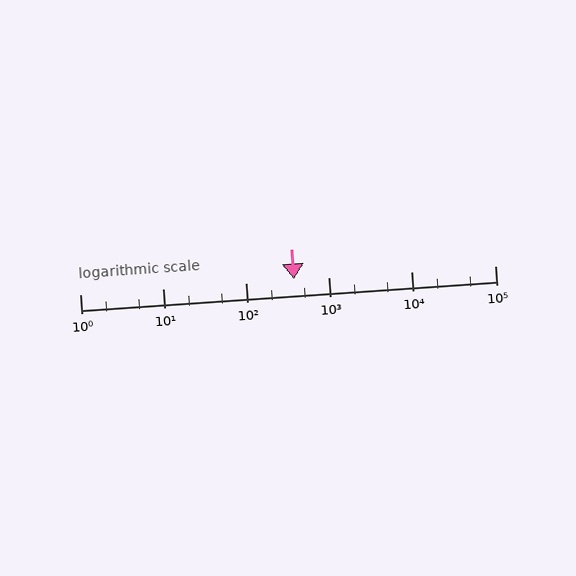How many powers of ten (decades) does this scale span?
The scale spans 5 decades, from 1 to 100000.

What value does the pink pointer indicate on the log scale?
The pointer indicates approximately 380.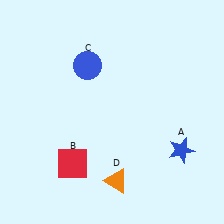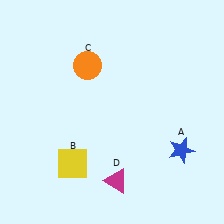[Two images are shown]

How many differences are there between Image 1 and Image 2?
There are 3 differences between the two images.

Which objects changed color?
B changed from red to yellow. C changed from blue to orange. D changed from orange to magenta.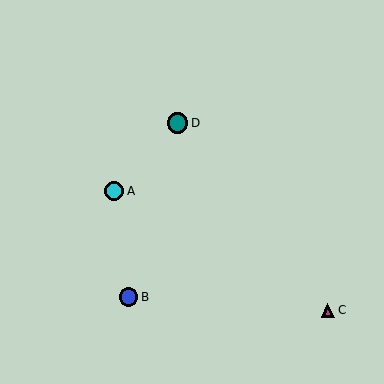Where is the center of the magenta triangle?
The center of the magenta triangle is at (328, 310).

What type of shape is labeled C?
Shape C is a magenta triangle.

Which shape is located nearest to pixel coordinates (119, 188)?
The cyan circle (labeled A) at (114, 191) is nearest to that location.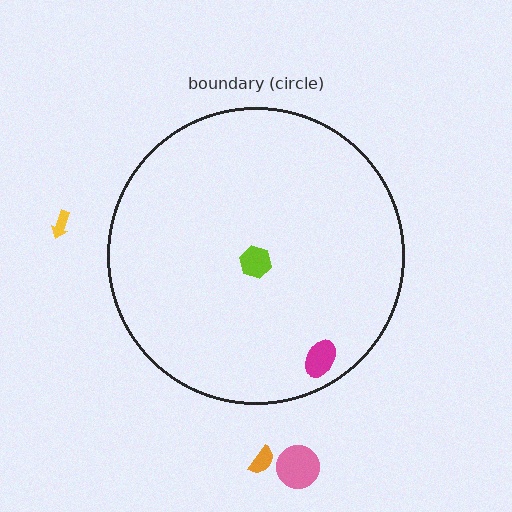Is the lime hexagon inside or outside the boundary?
Inside.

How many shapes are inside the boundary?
2 inside, 3 outside.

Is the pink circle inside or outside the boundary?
Outside.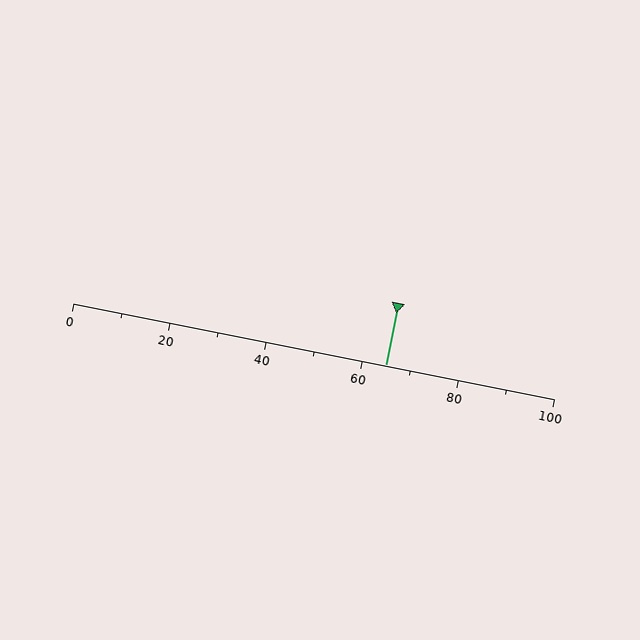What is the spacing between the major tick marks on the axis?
The major ticks are spaced 20 apart.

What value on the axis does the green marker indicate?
The marker indicates approximately 65.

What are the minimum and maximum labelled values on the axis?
The axis runs from 0 to 100.